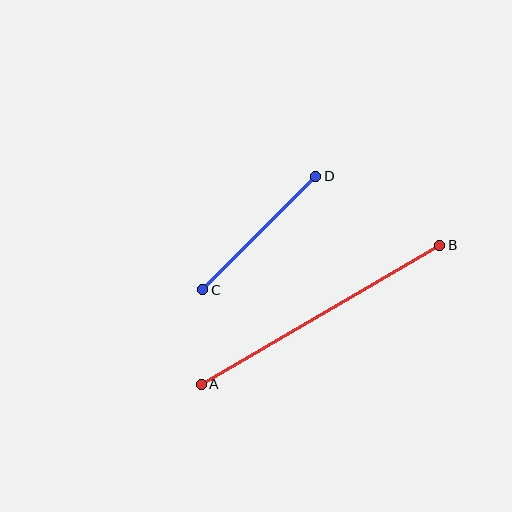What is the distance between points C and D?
The distance is approximately 160 pixels.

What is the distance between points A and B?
The distance is approximately 276 pixels.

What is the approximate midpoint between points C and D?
The midpoint is at approximately (259, 233) pixels.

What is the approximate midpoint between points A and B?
The midpoint is at approximately (321, 315) pixels.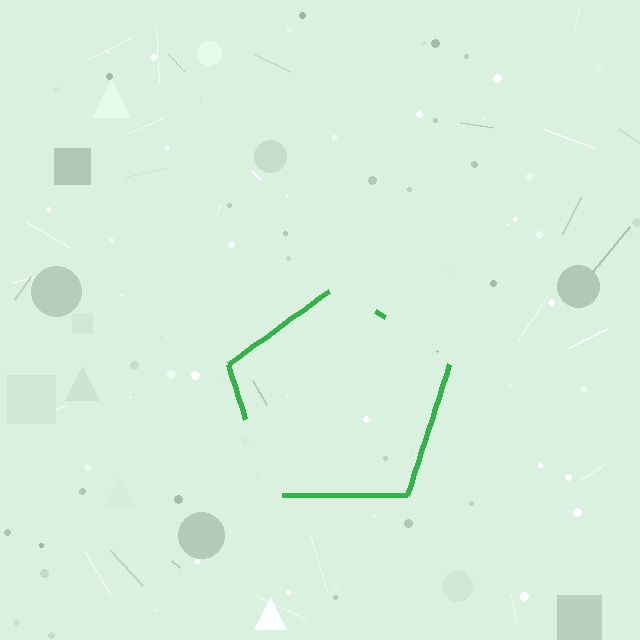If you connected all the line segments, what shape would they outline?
They would outline a pentagon.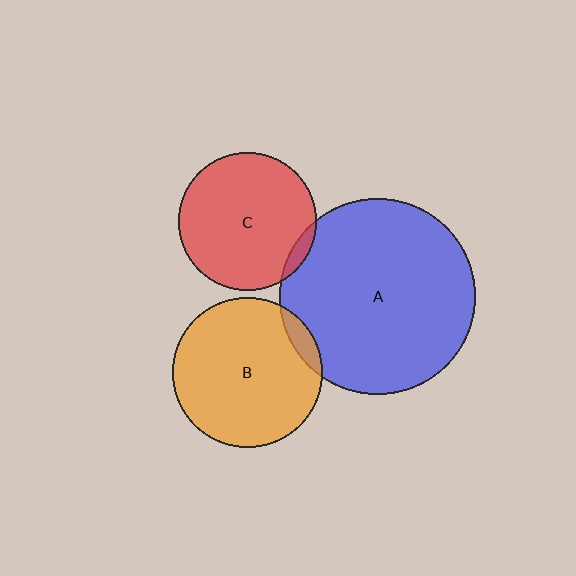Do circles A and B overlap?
Yes.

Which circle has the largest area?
Circle A (blue).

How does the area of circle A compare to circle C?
Approximately 2.0 times.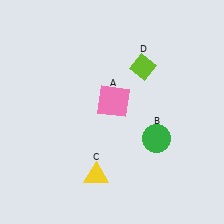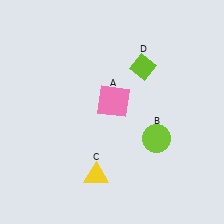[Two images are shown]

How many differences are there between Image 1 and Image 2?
There is 1 difference between the two images.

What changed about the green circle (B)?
In Image 1, B is green. In Image 2, it changed to lime.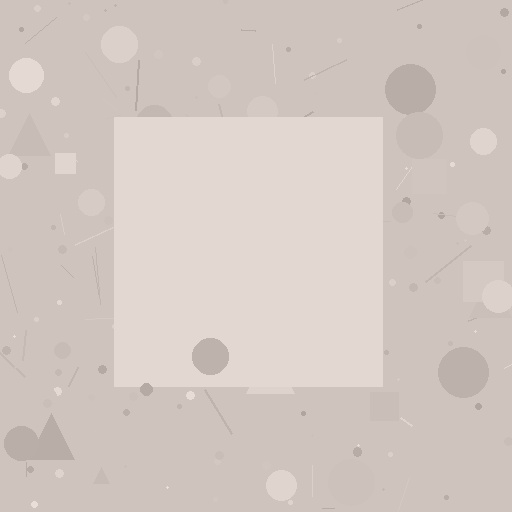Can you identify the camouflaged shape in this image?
The camouflaged shape is a square.